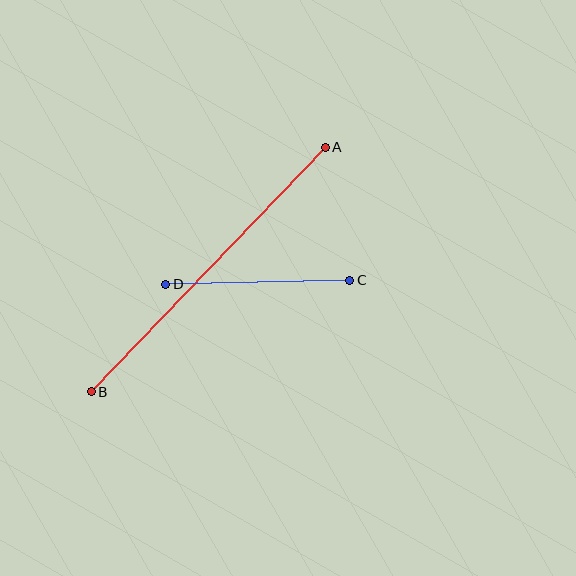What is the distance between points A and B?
The distance is approximately 338 pixels.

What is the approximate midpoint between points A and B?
The midpoint is at approximately (208, 269) pixels.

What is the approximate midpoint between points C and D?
The midpoint is at approximately (258, 282) pixels.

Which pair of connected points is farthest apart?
Points A and B are farthest apart.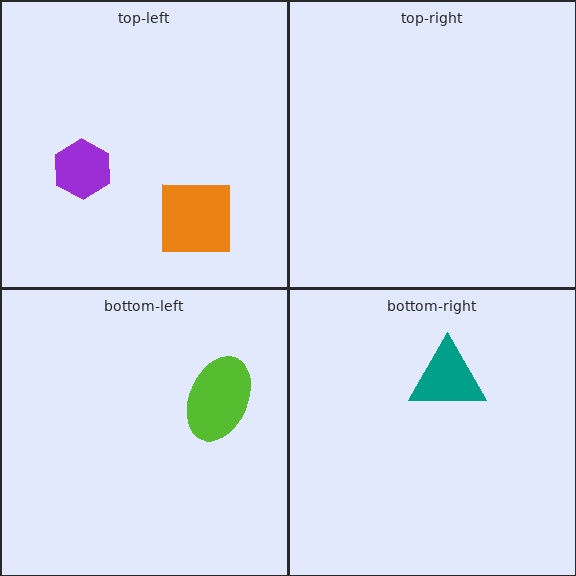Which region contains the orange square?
The top-left region.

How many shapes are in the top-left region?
2.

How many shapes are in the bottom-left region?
1.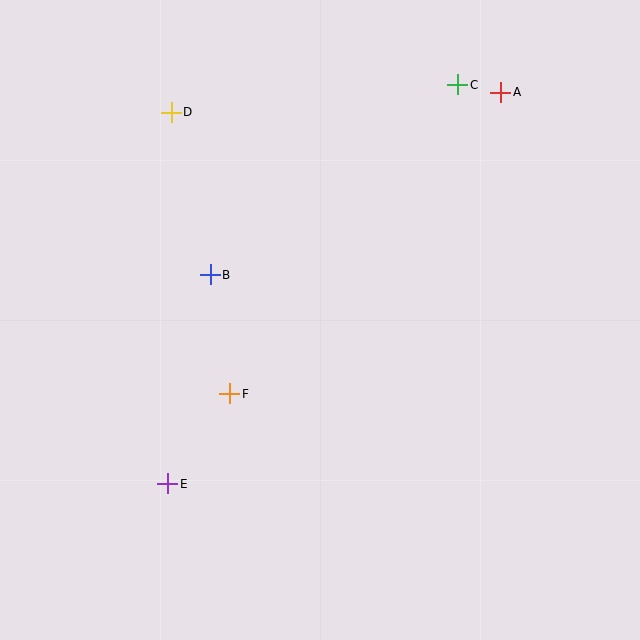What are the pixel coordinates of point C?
Point C is at (458, 85).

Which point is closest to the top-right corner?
Point A is closest to the top-right corner.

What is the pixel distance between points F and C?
The distance between F and C is 384 pixels.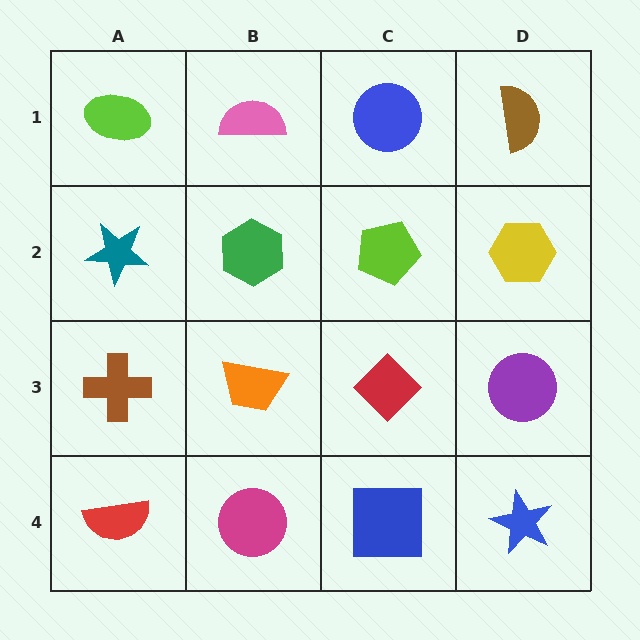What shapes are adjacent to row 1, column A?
A teal star (row 2, column A), a pink semicircle (row 1, column B).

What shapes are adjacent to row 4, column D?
A purple circle (row 3, column D), a blue square (row 4, column C).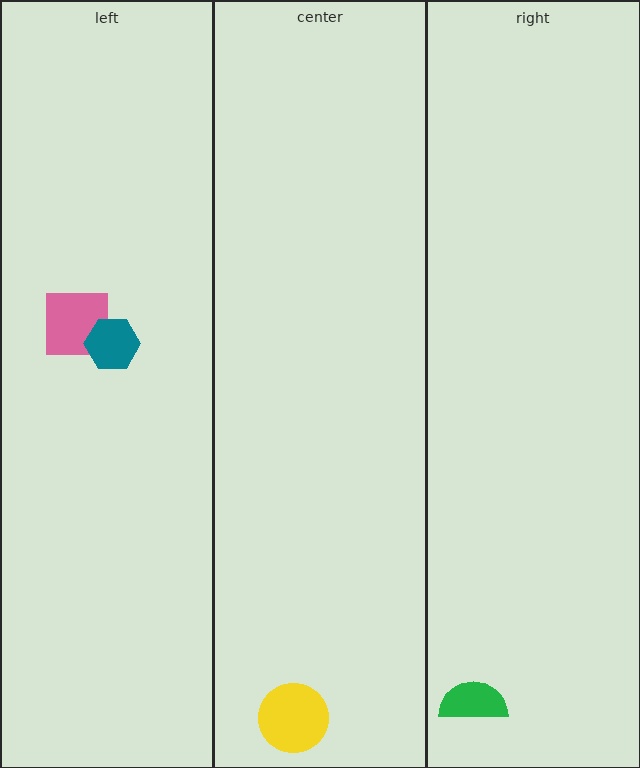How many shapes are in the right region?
1.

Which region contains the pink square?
The left region.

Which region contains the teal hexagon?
The left region.